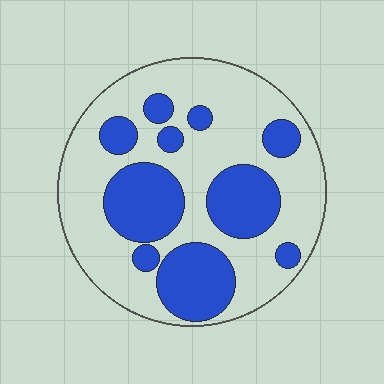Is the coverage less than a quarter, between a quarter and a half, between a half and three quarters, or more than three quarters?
Between a quarter and a half.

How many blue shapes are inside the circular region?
10.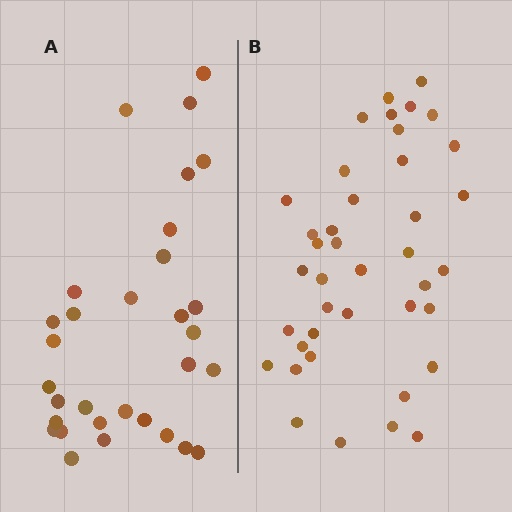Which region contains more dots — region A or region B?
Region B (the right region) has more dots.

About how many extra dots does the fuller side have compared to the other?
Region B has roughly 8 or so more dots than region A.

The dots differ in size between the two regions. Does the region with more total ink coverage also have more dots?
No. Region A has more total ink coverage because its dots are larger, but region B actually contains more individual dots. Total area can be misleading — the number of items is what matters here.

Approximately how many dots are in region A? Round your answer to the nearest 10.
About 30 dots. (The exact count is 31, which rounds to 30.)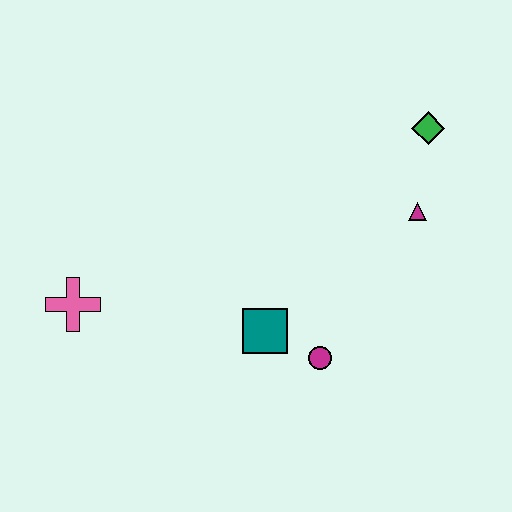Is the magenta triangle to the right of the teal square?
Yes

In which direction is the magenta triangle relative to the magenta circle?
The magenta triangle is above the magenta circle.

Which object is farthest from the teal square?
The green diamond is farthest from the teal square.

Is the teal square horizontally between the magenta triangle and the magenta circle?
No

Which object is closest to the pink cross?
The teal square is closest to the pink cross.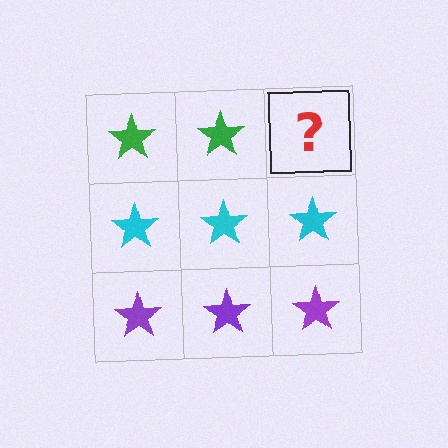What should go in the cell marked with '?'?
The missing cell should contain a green star.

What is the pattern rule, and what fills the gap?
The rule is that each row has a consistent color. The gap should be filled with a green star.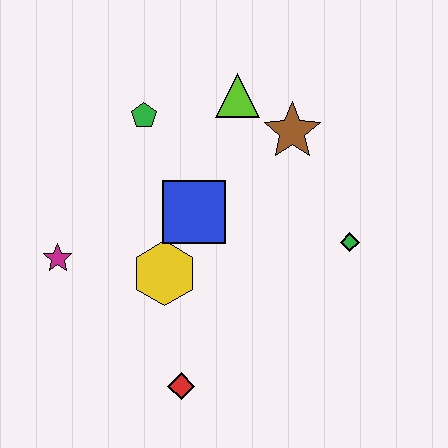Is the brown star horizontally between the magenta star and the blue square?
No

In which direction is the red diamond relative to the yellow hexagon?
The red diamond is below the yellow hexagon.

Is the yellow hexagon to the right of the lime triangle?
No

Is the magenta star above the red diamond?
Yes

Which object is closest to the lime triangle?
The brown star is closest to the lime triangle.